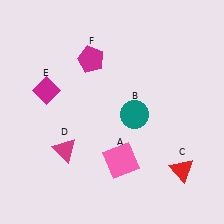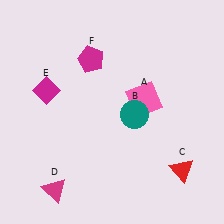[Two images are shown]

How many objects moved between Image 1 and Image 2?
2 objects moved between the two images.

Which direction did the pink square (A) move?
The pink square (A) moved up.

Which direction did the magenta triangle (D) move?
The magenta triangle (D) moved down.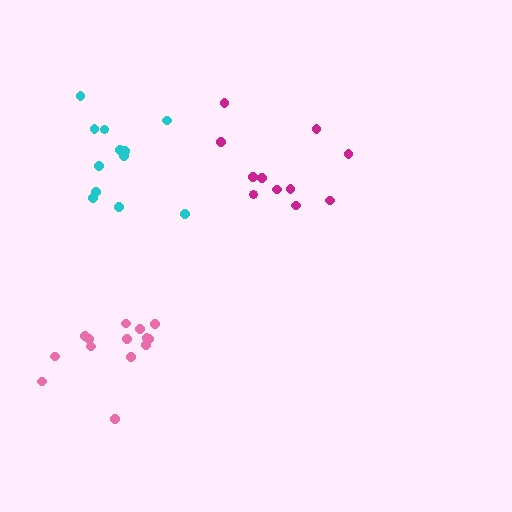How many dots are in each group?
Group 1: 11 dots, Group 2: 12 dots, Group 3: 14 dots (37 total).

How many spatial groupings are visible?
There are 3 spatial groupings.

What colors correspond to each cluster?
The clusters are colored: magenta, cyan, pink.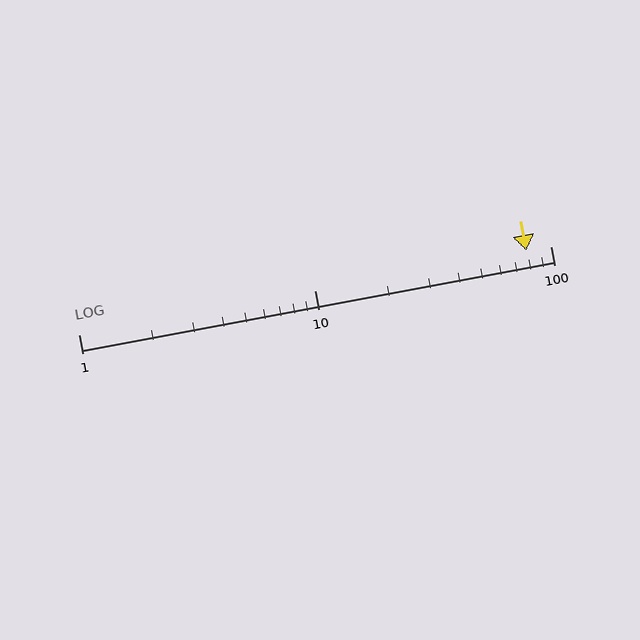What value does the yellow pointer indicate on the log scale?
The pointer indicates approximately 79.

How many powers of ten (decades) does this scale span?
The scale spans 2 decades, from 1 to 100.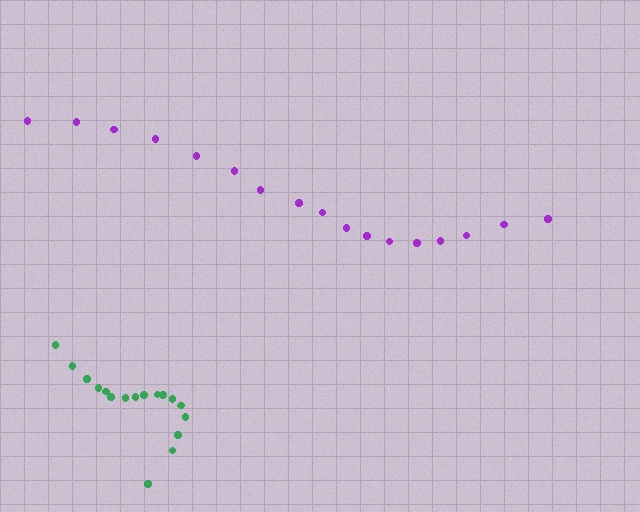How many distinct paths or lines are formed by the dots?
There are 2 distinct paths.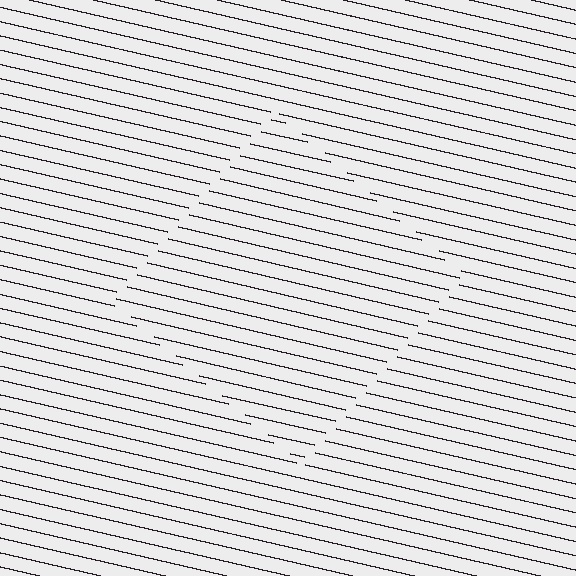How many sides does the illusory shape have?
4 sides — the line-ends trace a square.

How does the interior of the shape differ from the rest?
The interior of the shape contains the same grating, shifted by half a period — the contour is defined by the phase discontinuity where line-ends from the inner and outer gratings abut.